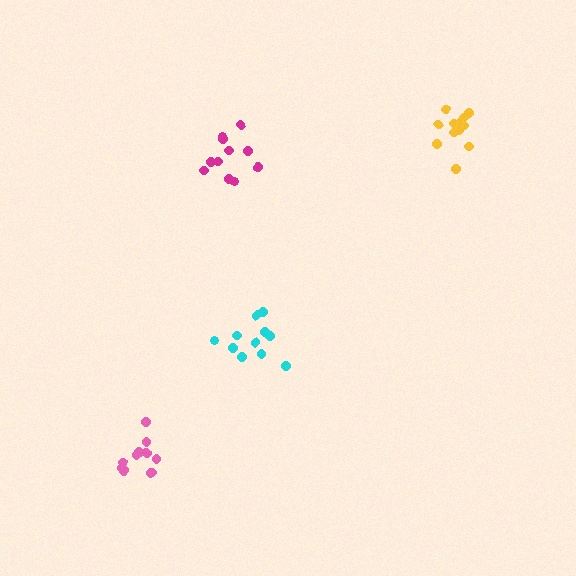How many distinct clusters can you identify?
There are 4 distinct clusters.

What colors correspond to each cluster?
The clusters are colored: yellow, pink, magenta, cyan.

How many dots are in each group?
Group 1: 12 dots, Group 2: 11 dots, Group 3: 11 dots, Group 4: 11 dots (45 total).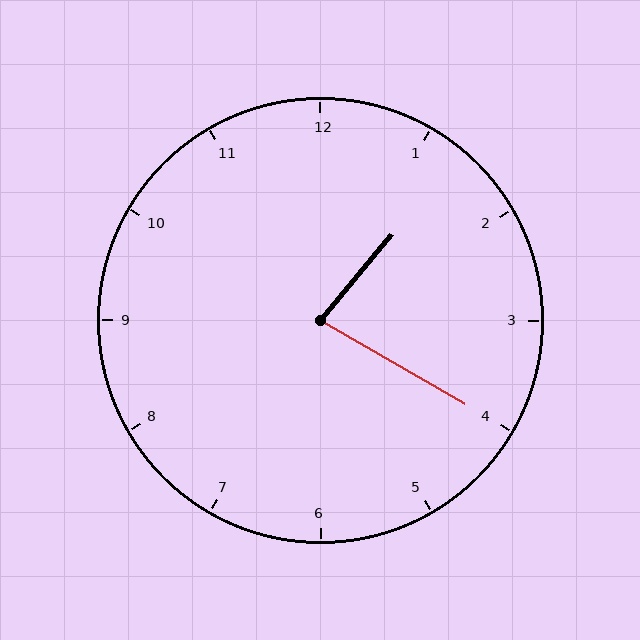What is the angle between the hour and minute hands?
Approximately 80 degrees.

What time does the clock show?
1:20.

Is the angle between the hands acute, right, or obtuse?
It is acute.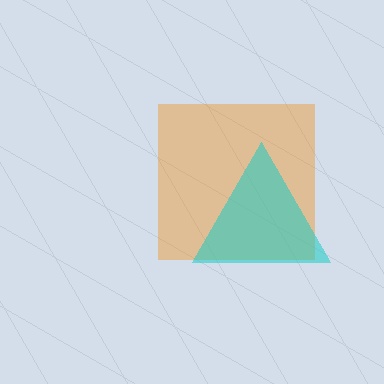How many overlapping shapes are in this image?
There are 2 overlapping shapes in the image.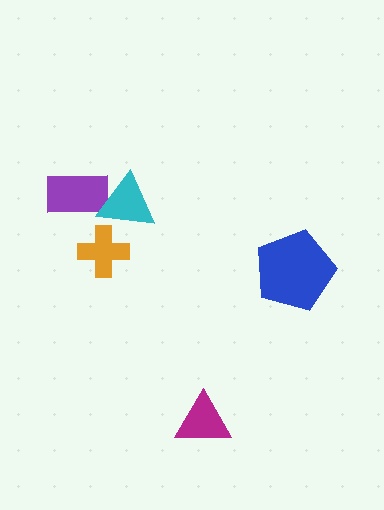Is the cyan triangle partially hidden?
Yes, it is partially covered by another shape.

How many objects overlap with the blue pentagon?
0 objects overlap with the blue pentagon.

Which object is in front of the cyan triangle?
The orange cross is in front of the cyan triangle.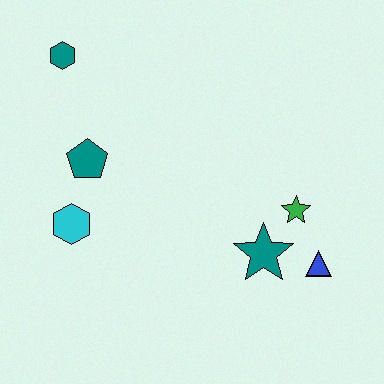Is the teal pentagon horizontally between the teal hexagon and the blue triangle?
Yes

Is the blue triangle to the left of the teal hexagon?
No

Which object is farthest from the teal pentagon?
The blue triangle is farthest from the teal pentagon.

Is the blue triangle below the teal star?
Yes